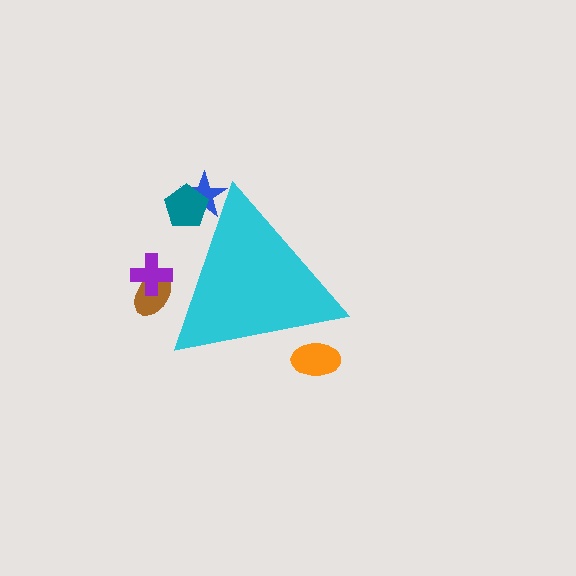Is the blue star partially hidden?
Yes, the blue star is partially hidden behind the cyan triangle.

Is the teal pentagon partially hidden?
Yes, the teal pentagon is partially hidden behind the cyan triangle.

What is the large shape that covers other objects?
A cyan triangle.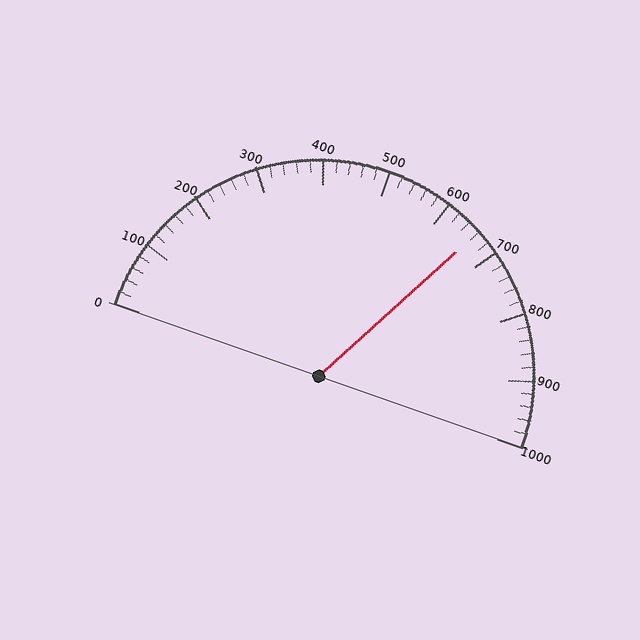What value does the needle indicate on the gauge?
The needle indicates approximately 660.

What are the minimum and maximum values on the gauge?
The gauge ranges from 0 to 1000.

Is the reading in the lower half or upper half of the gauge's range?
The reading is in the upper half of the range (0 to 1000).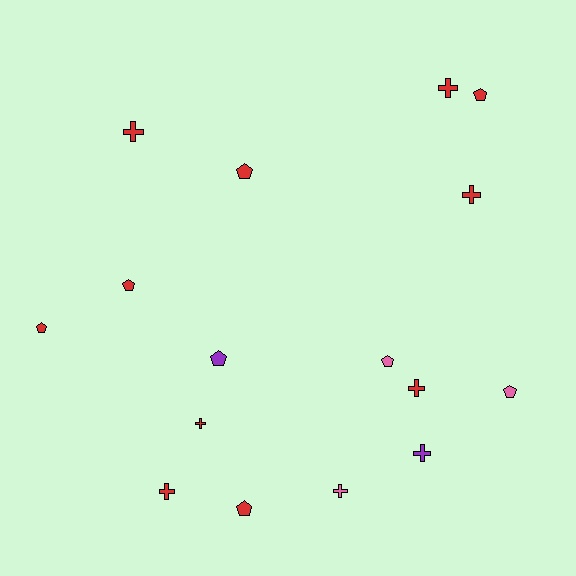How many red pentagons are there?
There are 5 red pentagons.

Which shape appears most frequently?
Pentagon, with 8 objects.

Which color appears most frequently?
Red, with 11 objects.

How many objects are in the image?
There are 16 objects.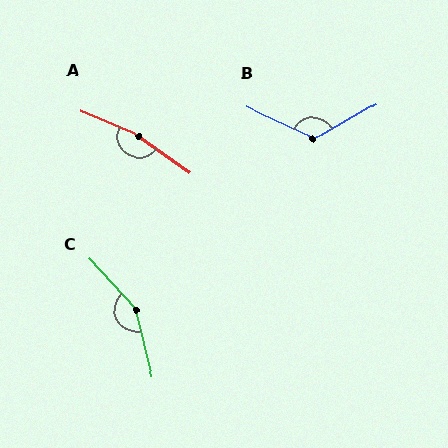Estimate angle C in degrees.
Approximately 152 degrees.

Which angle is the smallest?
B, at approximately 125 degrees.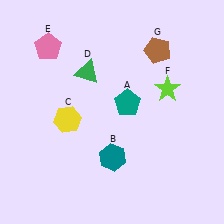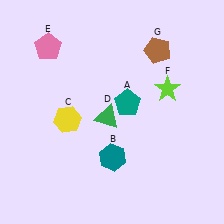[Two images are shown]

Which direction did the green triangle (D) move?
The green triangle (D) moved down.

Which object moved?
The green triangle (D) moved down.